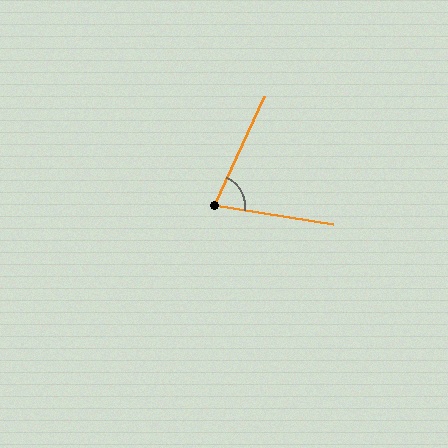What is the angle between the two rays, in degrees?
Approximately 74 degrees.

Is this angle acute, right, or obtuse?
It is acute.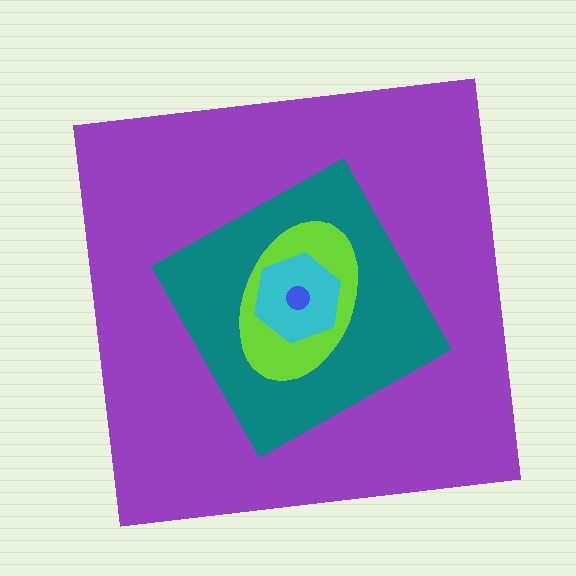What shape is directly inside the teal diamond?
The lime ellipse.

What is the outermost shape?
The purple square.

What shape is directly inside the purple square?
The teal diamond.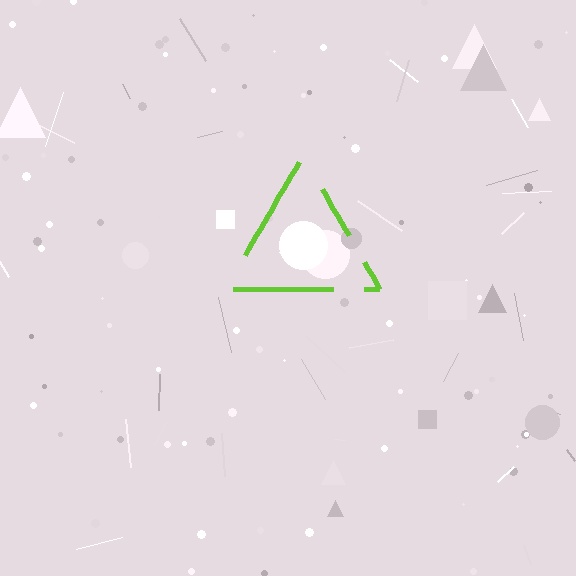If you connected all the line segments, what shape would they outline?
They would outline a triangle.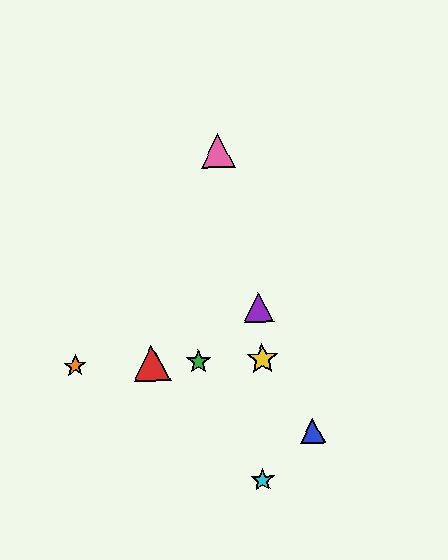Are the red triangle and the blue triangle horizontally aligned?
No, the red triangle is at y≈363 and the blue triangle is at y≈431.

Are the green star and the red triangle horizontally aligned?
Yes, both are at y≈362.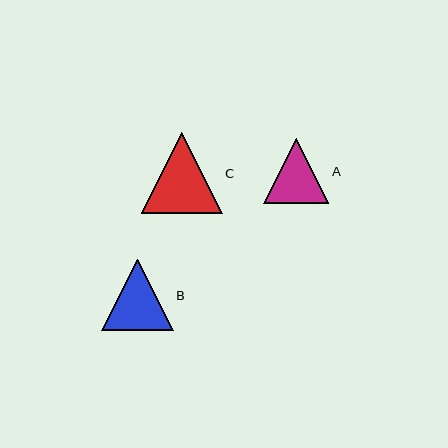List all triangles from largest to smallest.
From largest to smallest: C, B, A.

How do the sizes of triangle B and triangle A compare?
Triangle B and triangle A are approximately the same size.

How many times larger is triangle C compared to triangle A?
Triangle C is approximately 1.2 times the size of triangle A.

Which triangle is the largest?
Triangle C is the largest with a size of approximately 81 pixels.